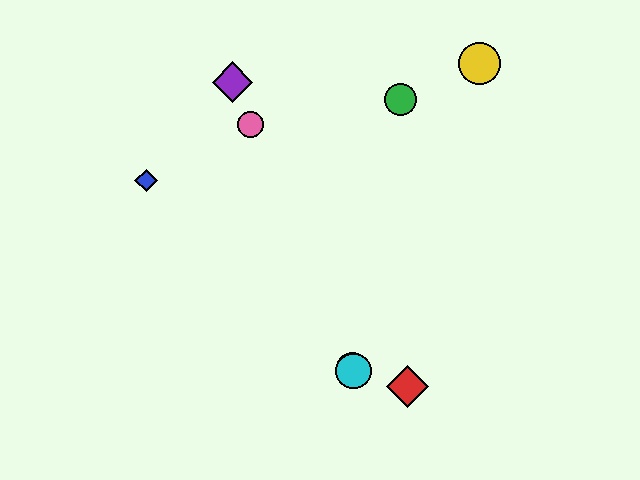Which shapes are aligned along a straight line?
The purple diamond, the orange circle, the cyan circle, the pink circle are aligned along a straight line.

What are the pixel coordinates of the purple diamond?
The purple diamond is at (233, 82).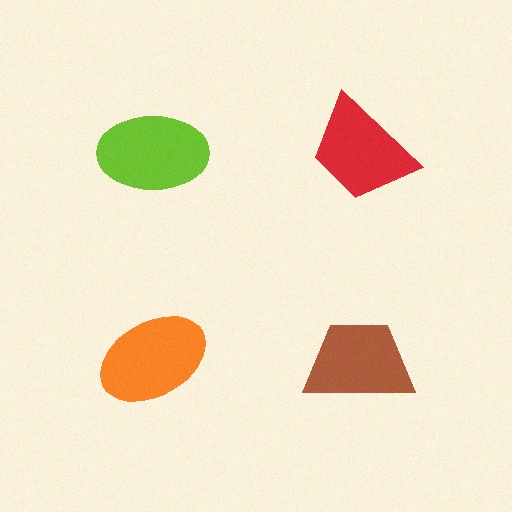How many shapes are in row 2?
2 shapes.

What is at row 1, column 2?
A red trapezoid.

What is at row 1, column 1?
A lime ellipse.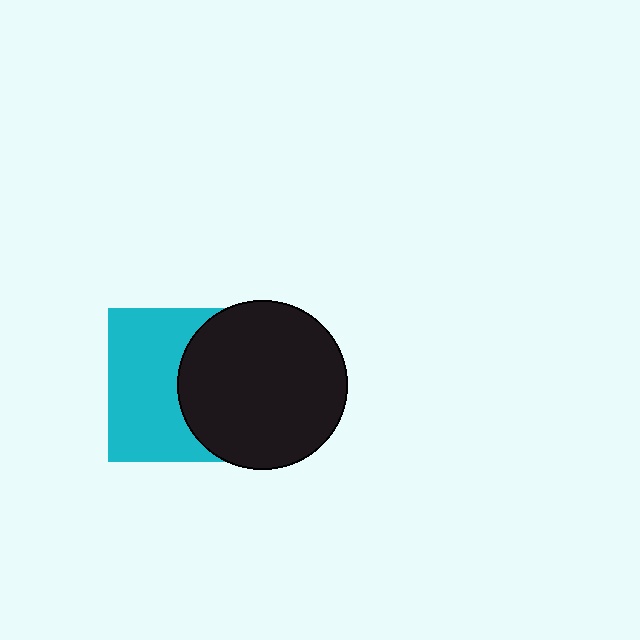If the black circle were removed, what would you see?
You would see the complete cyan square.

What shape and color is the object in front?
The object in front is a black circle.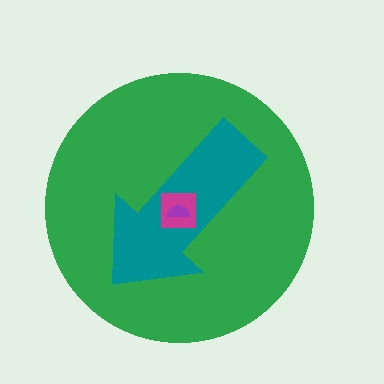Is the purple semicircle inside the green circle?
Yes.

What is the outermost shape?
The green circle.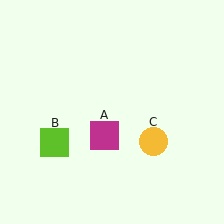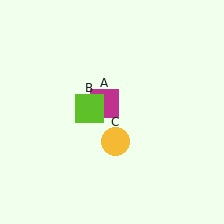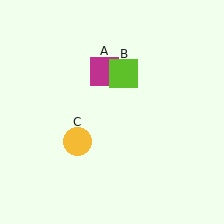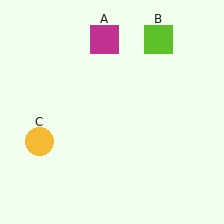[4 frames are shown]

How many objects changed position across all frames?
3 objects changed position: magenta square (object A), lime square (object B), yellow circle (object C).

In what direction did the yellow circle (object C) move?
The yellow circle (object C) moved left.